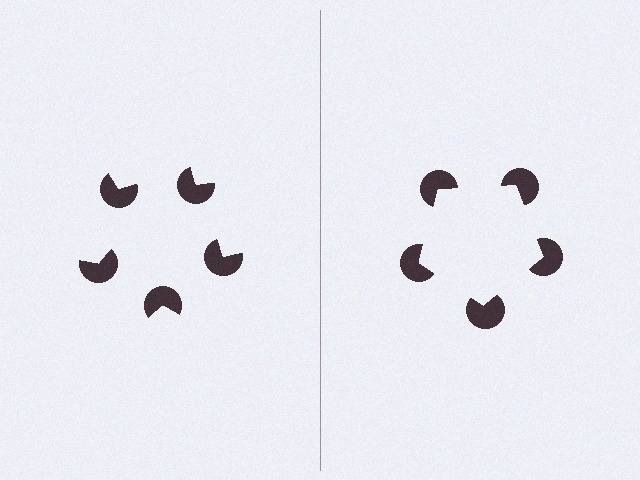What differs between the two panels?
The pac-man discs are positioned identically on both sides; only the wedge orientations differ. On the right they align to a pentagon; on the left they are misaligned.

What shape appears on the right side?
An illusory pentagon.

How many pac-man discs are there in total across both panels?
10 — 5 on each side.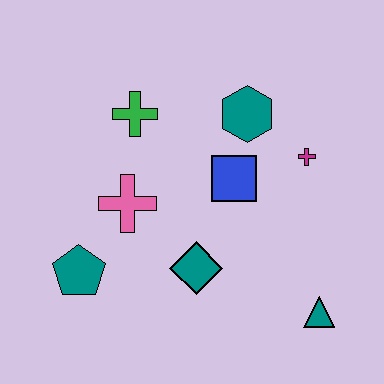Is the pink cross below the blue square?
Yes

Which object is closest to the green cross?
The pink cross is closest to the green cross.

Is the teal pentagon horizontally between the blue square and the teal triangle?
No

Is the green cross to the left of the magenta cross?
Yes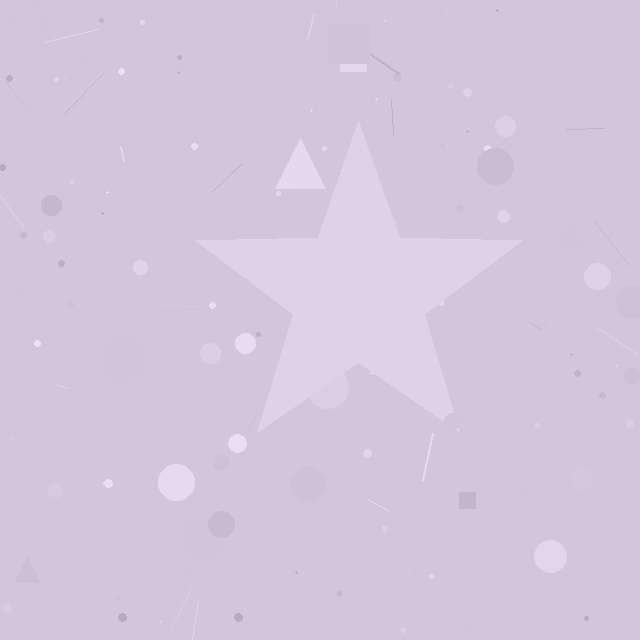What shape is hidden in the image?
A star is hidden in the image.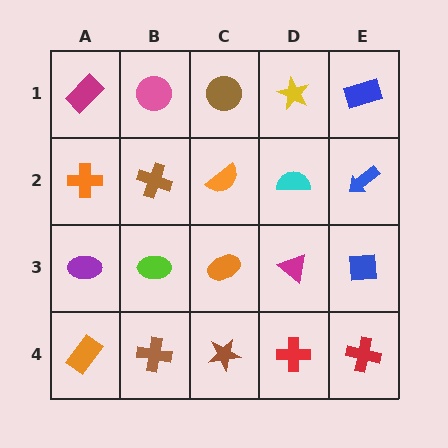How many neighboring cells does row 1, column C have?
3.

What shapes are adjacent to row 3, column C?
An orange semicircle (row 2, column C), a brown star (row 4, column C), a lime ellipse (row 3, column B), a magenta triangle (row 3, column D).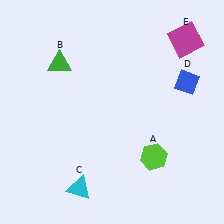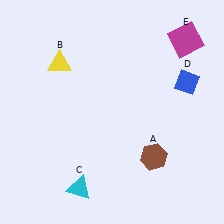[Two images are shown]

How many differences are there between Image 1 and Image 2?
There are 2 differences between the two images.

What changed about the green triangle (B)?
In Image 1, B is green. In Image 2, it changed to yellow.